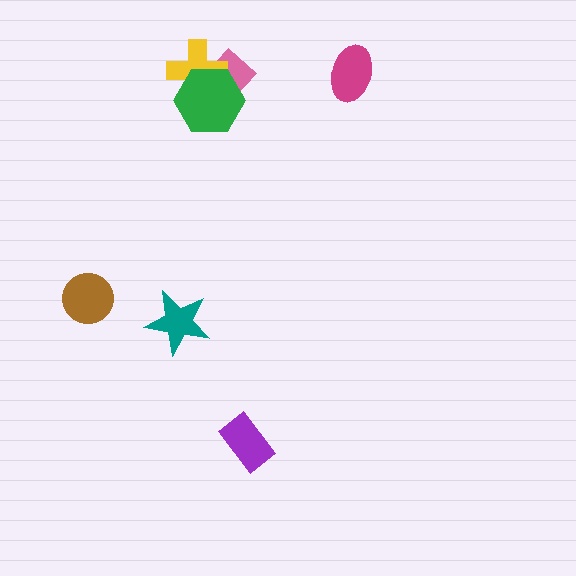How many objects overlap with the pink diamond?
2 objects overlap with the pink diamond.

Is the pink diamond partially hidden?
Yes, it is partially covered by another shape.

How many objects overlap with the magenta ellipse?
0 objects overlap with the magenta ellipse.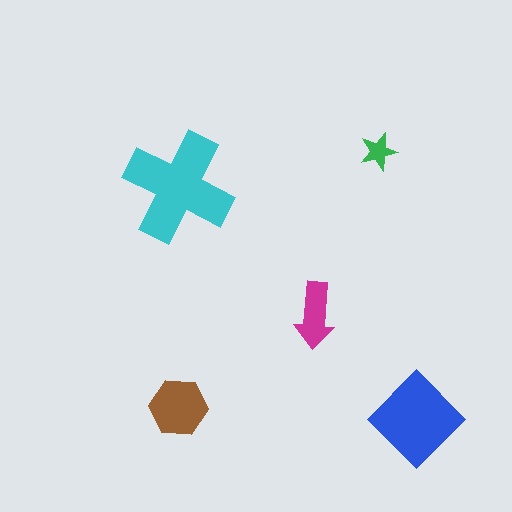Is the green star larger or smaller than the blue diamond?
Smaller.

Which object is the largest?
The cyan cross.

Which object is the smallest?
The green star.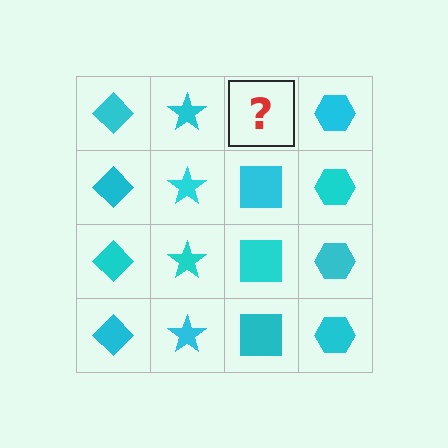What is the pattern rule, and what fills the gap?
The rule is that each column has a consistent shape. The gap should be filled with a cyan square.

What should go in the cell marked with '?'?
The missing cell should contain a cyan square.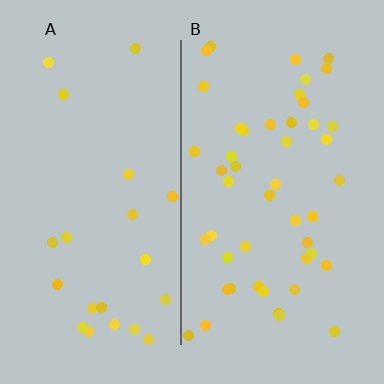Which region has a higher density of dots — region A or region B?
B (the right).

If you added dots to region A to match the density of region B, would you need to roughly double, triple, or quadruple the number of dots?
Approximately double.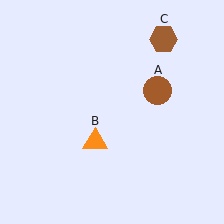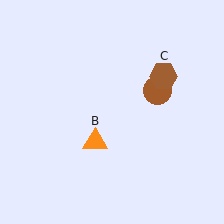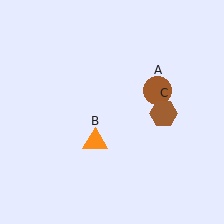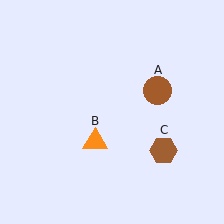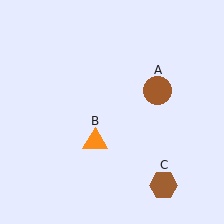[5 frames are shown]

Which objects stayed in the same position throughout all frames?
Brown circle (object A) and orange triangle (object B) remained stationary.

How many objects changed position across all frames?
1 object changed position: brown hexagon (object C).